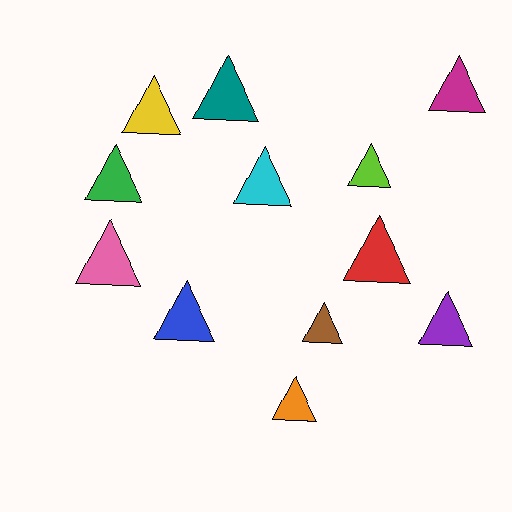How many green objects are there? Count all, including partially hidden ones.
There is 1 green object.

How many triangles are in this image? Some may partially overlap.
There are 12 triangles.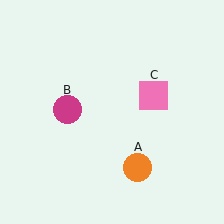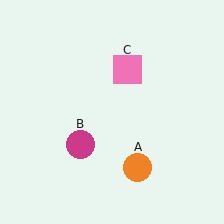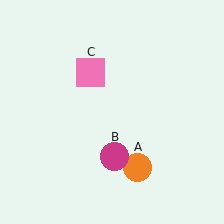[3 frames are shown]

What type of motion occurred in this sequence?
The magenta circle (object B), pink square (object C) rotated counterclockwise around the center of the scene.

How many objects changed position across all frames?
2 objects changed position: magenta circle (object B), pink square (object C).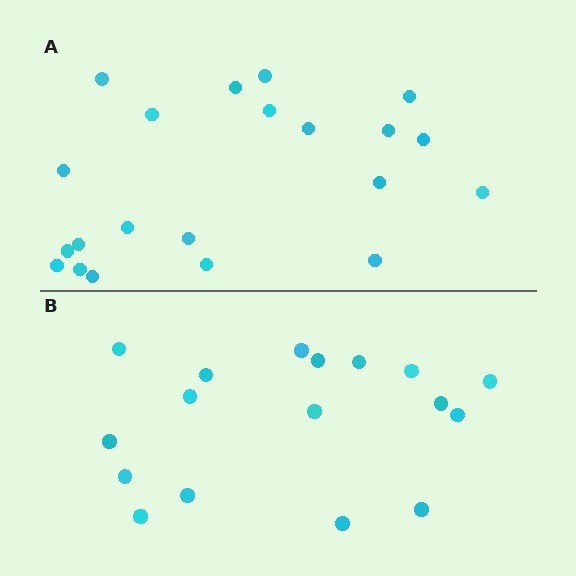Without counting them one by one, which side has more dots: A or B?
Region A (the top region) has more dots.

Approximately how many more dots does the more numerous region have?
Region A has about 4 more dots than region B.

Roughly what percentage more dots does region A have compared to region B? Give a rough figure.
About 25% more.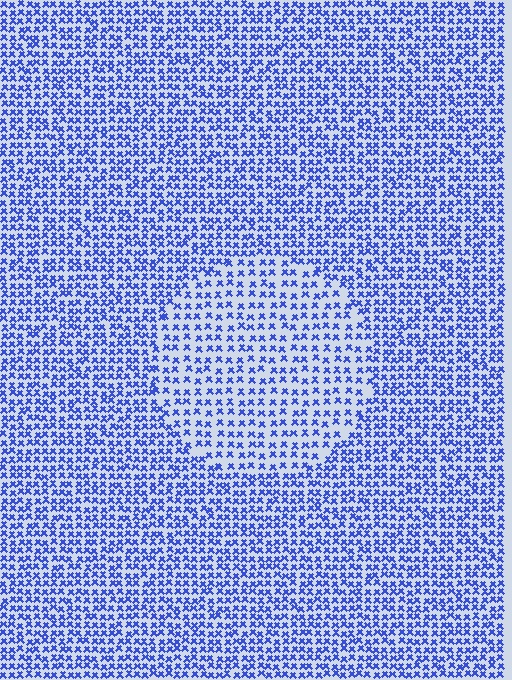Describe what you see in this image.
The image contains small blue elements arranged at two different densities. A circle-shaped region is visible where the elements are less densely packed than the surrounding area.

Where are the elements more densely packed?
The elements are more densely packed outside the circle boundary.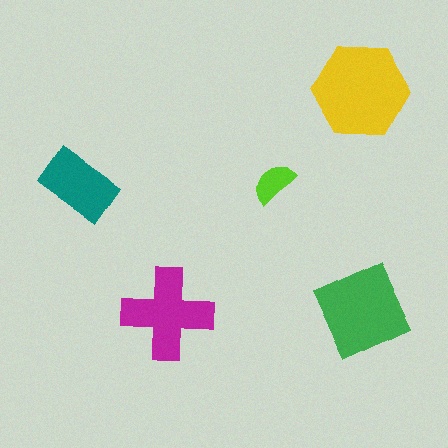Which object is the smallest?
The lime semicircle.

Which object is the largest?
The yellow hexagon.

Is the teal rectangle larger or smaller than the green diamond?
Smaller.